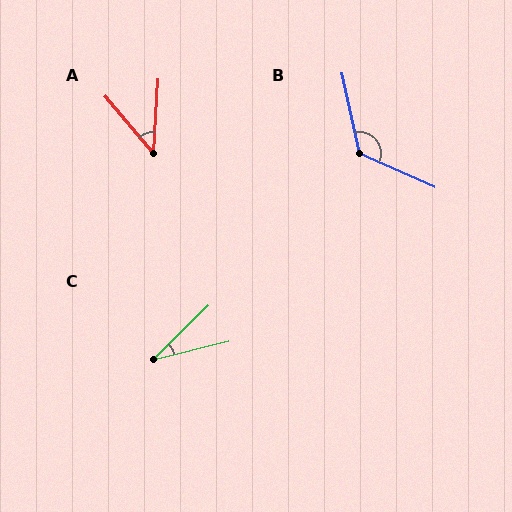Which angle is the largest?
B, at approximately 126 degrees.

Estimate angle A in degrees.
Approximately 44 degrees.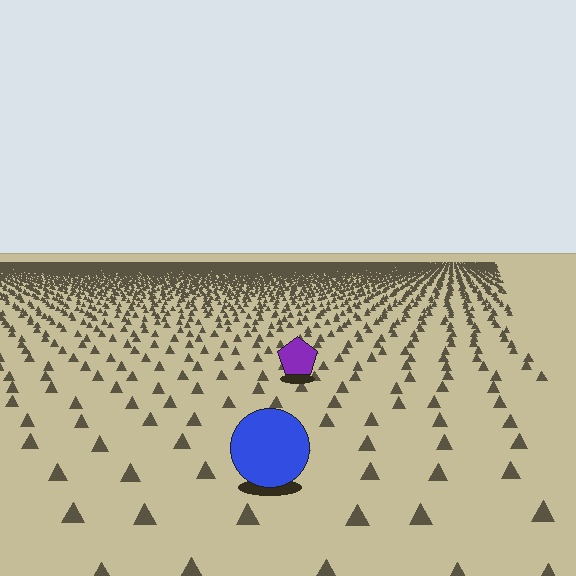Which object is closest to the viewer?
The blue circle is closest. The texture marks near it are larger and more spread out.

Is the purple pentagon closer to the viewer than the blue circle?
No. The blue circle is closer — you can tell from the texture gradient: the ground texture is coarser near it.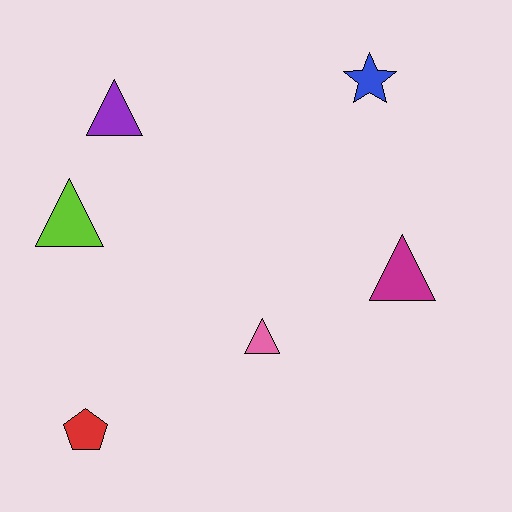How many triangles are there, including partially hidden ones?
There are 4 triangles.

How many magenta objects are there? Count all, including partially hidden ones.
There is 1 magenta object.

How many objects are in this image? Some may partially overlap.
There are 6 objects.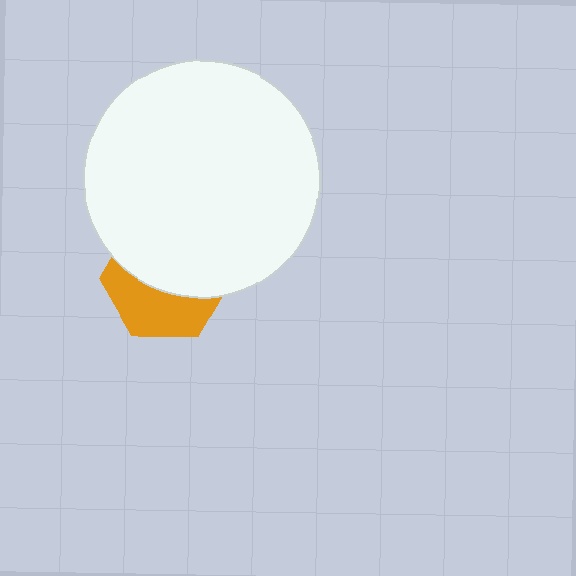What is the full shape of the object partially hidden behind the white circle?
The partially hidden object is an orange hexagon.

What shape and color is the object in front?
The object in front is a white circle.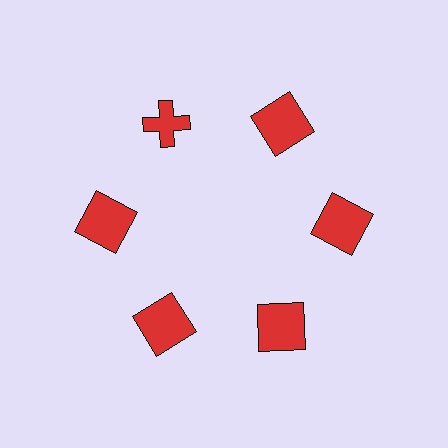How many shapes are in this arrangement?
There are 6 shapes arranged in a ring pattern.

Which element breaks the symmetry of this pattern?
The red cross at roughly the 11 o'clock position breaks the symmetry. All other shapes are red squares.